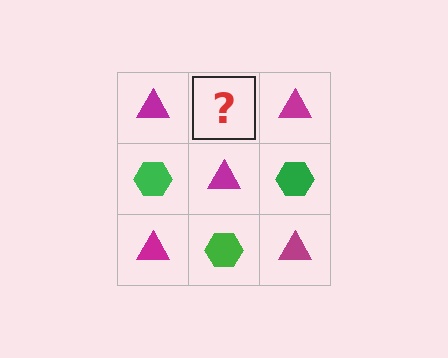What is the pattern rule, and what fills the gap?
The rule is that it alternates magenta triangle and green hexagon in a checkerboard pattern. The gap should be filled with a green hexagon.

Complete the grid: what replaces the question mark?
The question mark should be replaced with a green hexagon.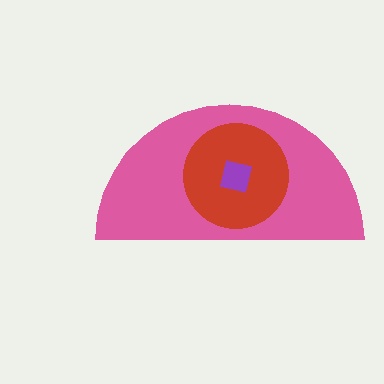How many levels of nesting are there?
3.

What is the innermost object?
The purple square.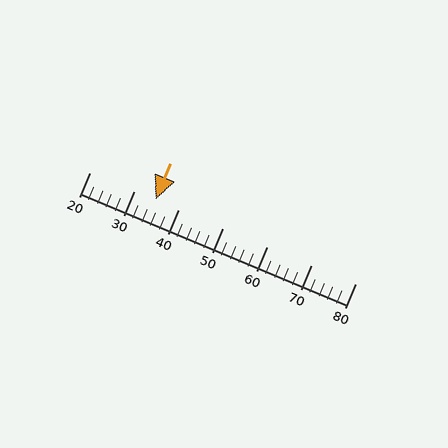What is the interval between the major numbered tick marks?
The major tick marks are spaced 10 units apart.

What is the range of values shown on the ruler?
The ruler shows values from 20 to 80.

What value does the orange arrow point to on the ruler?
The orange arrow points to approximately 35.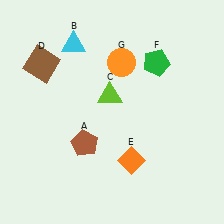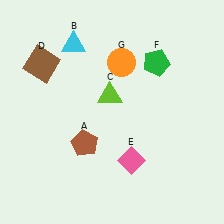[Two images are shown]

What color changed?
The diamond (E) changed from orange in Image 1 to pink in Image 2.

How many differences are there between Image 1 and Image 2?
There is 1 difference between the two images.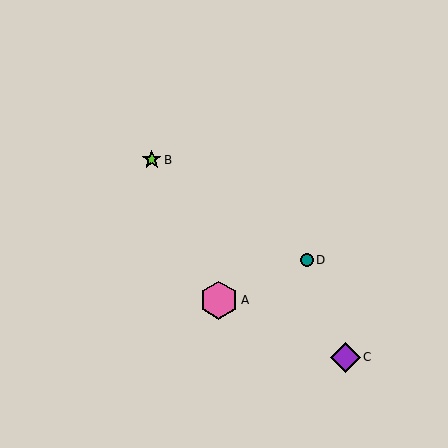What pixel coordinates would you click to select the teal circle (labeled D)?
Click at (307, 260) to select the teal circle D.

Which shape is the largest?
The pink hexagon (labeled A) is the largest.